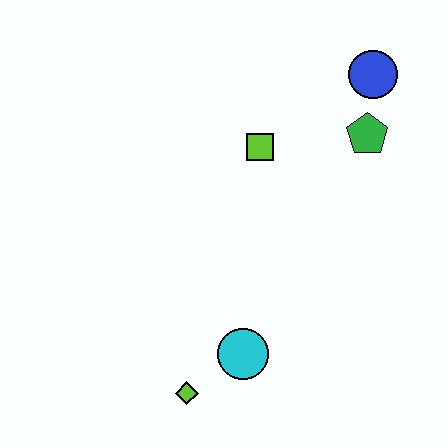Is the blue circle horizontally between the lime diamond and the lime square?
No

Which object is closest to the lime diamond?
The cyan circle is closest to the lime diamond.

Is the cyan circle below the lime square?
Yes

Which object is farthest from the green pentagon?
The lime diamond is farthest from the green pentagon.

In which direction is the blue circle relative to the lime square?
The blue circle is to the right of the lime square.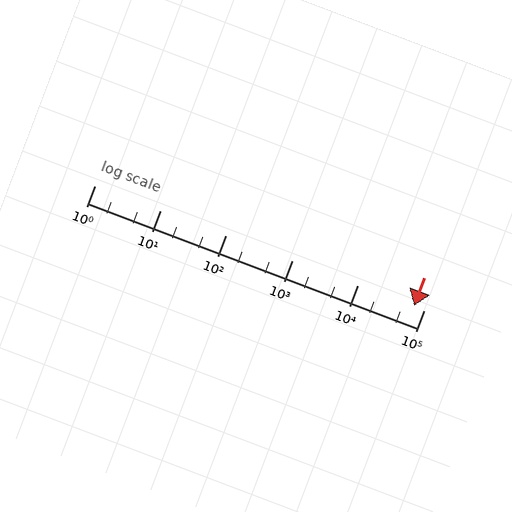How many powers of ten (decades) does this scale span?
The scale spans 5 decades, from 1 to 100000.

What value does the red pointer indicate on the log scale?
The pointer indicates approximately 71000.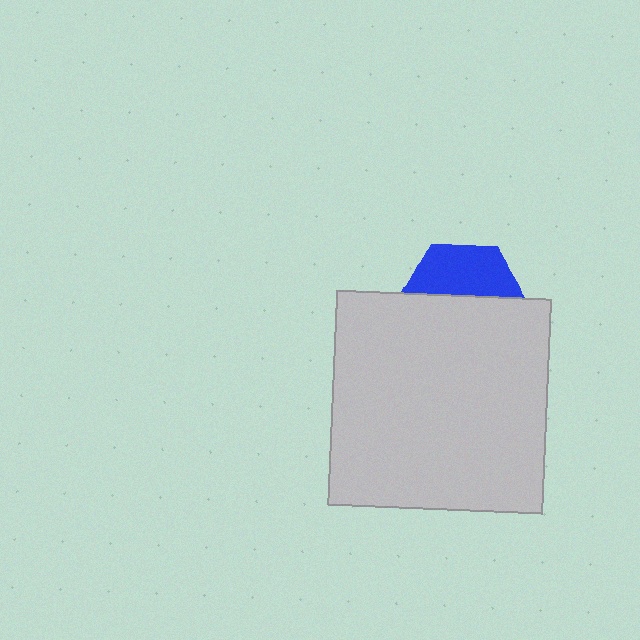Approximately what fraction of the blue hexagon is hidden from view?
Roughly 59% of the blue hexagon is hidden behind the light gray square.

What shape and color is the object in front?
The object in front is a light gray square.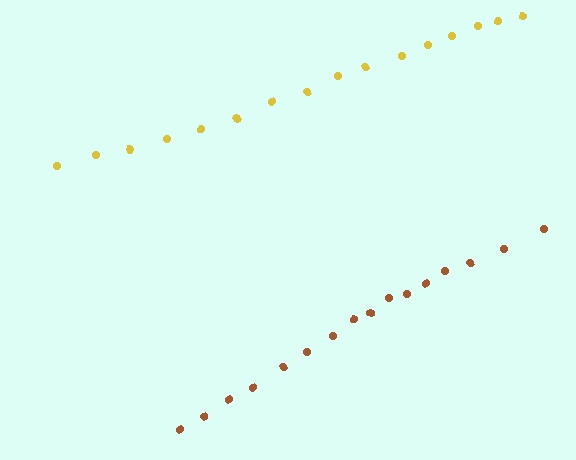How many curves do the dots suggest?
There are 2 distinct paths.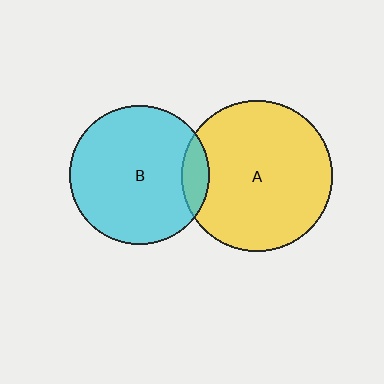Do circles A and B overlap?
Yes.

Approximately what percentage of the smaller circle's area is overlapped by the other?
Approximately 10%.